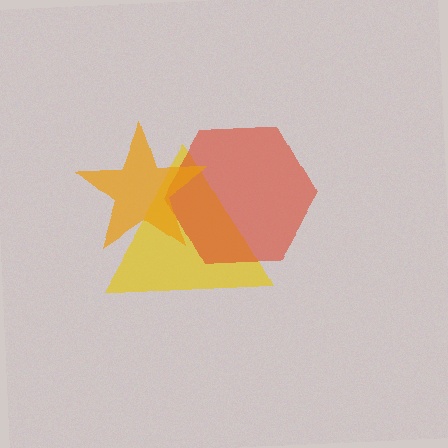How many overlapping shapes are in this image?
There are 3 overlapping shapes in the image.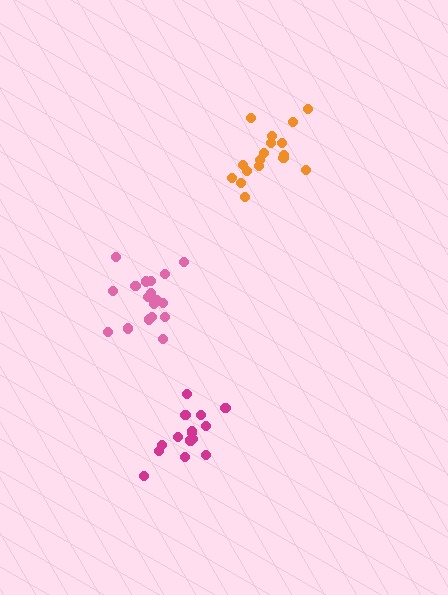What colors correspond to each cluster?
The clusters are colored: orange, magenta, pink.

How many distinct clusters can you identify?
There are 3 distinct clusters.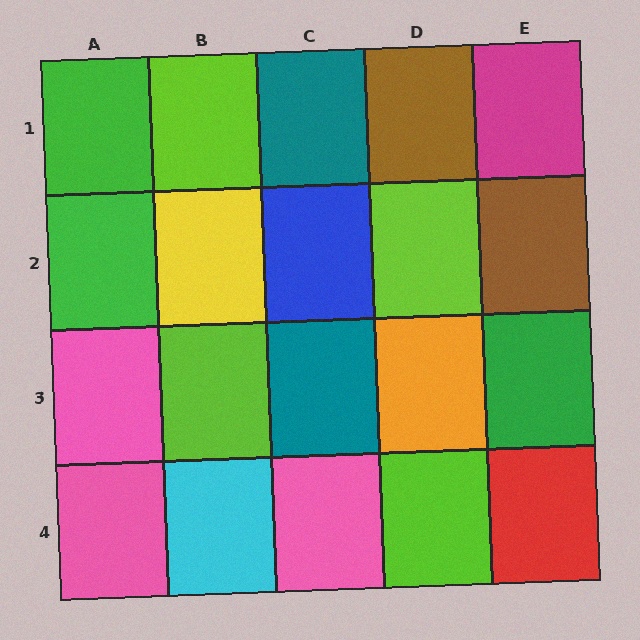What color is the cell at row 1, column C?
Teal.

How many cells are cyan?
1 cell is cyan.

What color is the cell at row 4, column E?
Red.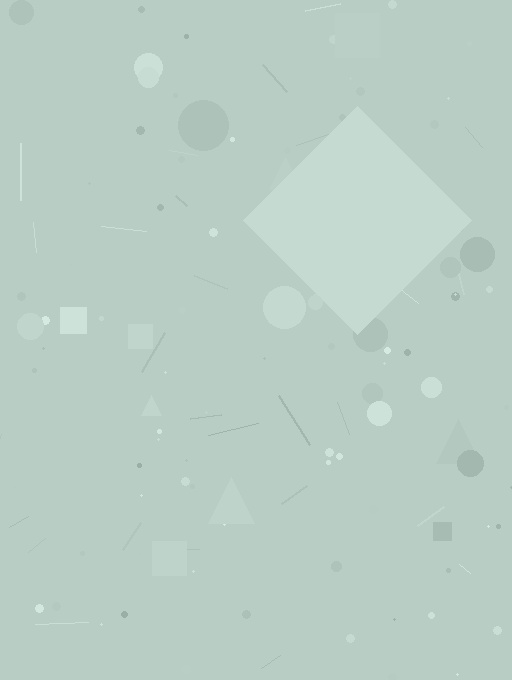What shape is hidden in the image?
A diamond is hidden in the image.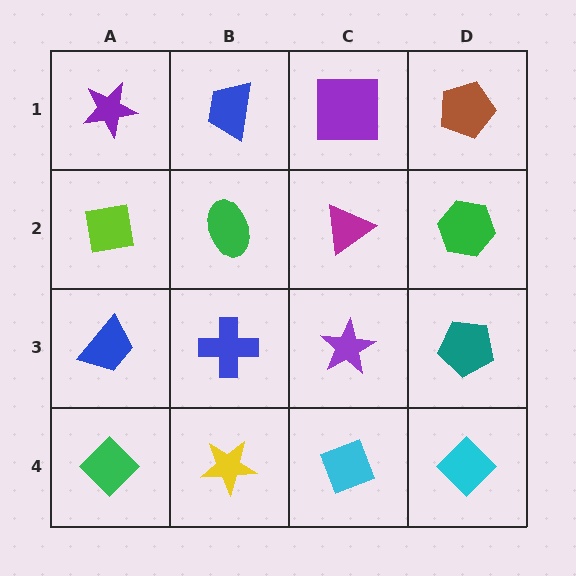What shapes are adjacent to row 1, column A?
A lime square (row 2, column A), a blue trapezoid (row 1, column B).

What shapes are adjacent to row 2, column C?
A purple square (row 1, column C), a purple star (row 3, column C), a green ellipse (row 2, column B), a green hexagon (row 2, column D).